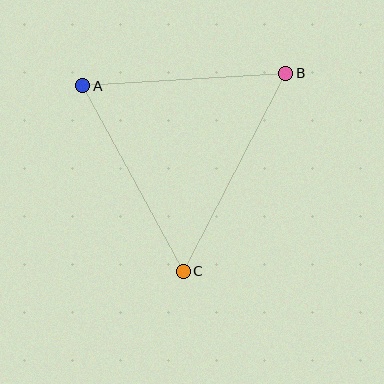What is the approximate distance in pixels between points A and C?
The distance between A and C is approximately 211 pixels.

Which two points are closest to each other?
Points A and B are closest to each other.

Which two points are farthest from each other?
Points B and C are farthest from each other.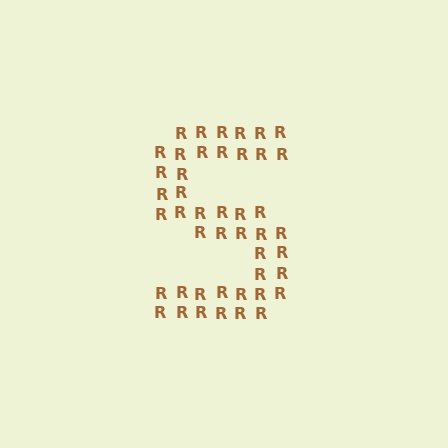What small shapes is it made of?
It is made of small letter R's.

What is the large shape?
The large shape is the letter S.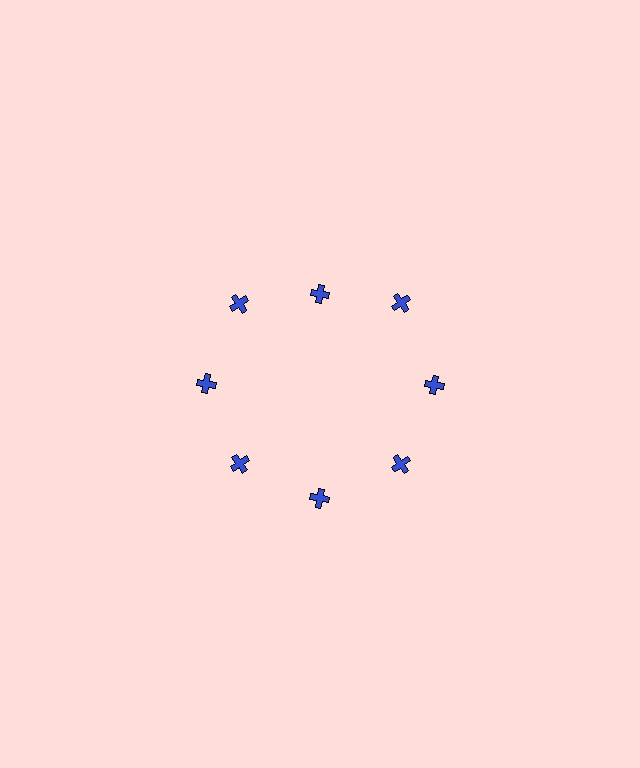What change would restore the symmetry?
The symmetry would be restored by moving it outward, back onto the ring so that all 8 crosses sit at equal angles and equal distance from the center.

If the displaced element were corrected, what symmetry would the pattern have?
It would have 8-fold rotational symmetry — the pattern would map onto itself every 45 degrees.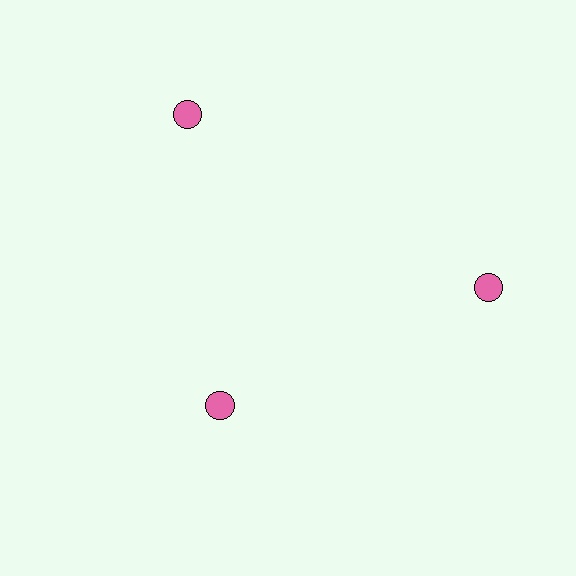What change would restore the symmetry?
The symmetry would be restored by moving it outward, back onto the ring so that all 3 circles sit at equal angles and equal distance from the center.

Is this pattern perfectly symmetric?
No. The 3 pink circles are arranged in a ring, but one element near the 7 o'clock position is pulled inward toward the center, breaking the 3-fold rotational symmetry.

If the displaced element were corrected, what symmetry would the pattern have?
It would have 3-fold rotational symmetry — the pattern would map onto itself every 120 degrees.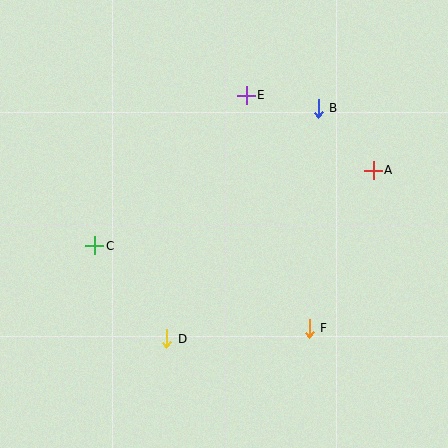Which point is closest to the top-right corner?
Point B is closest to the top-right corner.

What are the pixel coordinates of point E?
Point E is at (246, 95).